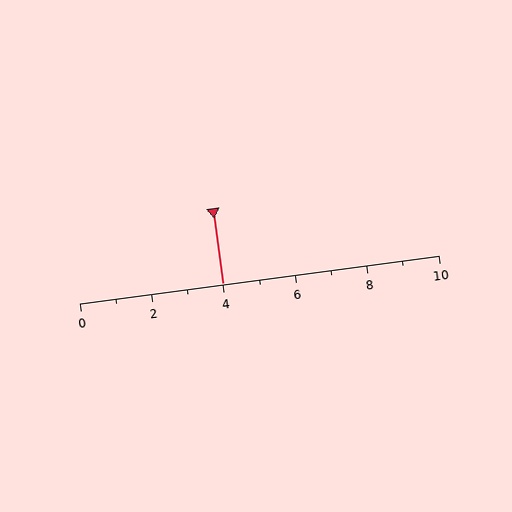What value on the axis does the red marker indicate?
The marker indicates approximately 4.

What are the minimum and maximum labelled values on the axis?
The axis runs from 0 to 10.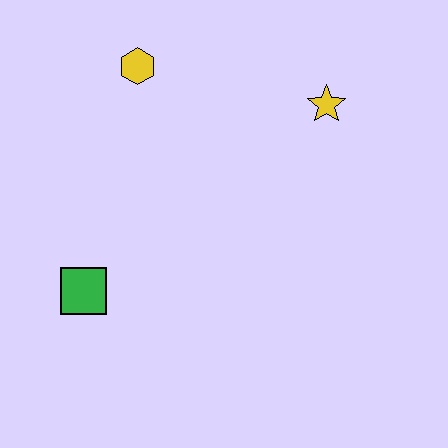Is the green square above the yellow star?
No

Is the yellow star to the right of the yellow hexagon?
Yes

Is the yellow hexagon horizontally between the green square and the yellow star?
Yes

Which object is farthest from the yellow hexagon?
The green square is farthest from the yellow hexagon.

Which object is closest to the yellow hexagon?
The yellow star is closest to the yellow hexagon.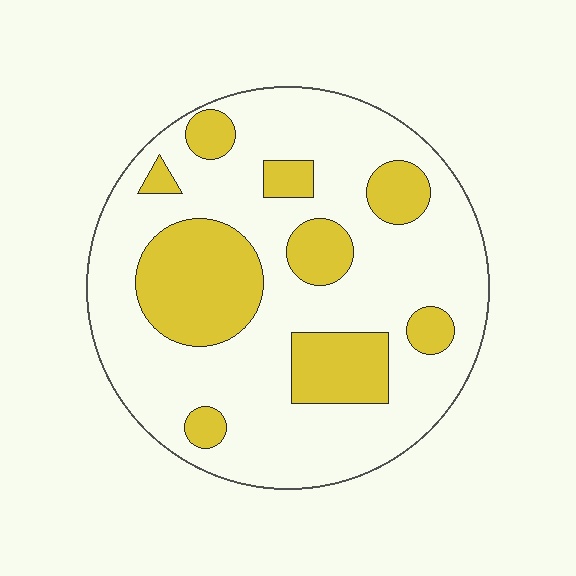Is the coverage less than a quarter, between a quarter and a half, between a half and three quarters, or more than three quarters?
Between a quarter and a half.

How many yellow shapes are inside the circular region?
9.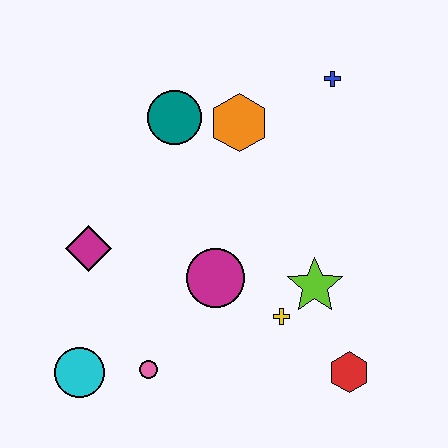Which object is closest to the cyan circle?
The pink circle is closest to the cyan circle.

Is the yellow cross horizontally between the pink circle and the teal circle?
No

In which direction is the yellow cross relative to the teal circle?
The yellow cross is below the teal circle.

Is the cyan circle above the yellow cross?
No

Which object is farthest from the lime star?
The cyan circle is farthest from the lime star.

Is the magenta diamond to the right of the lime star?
No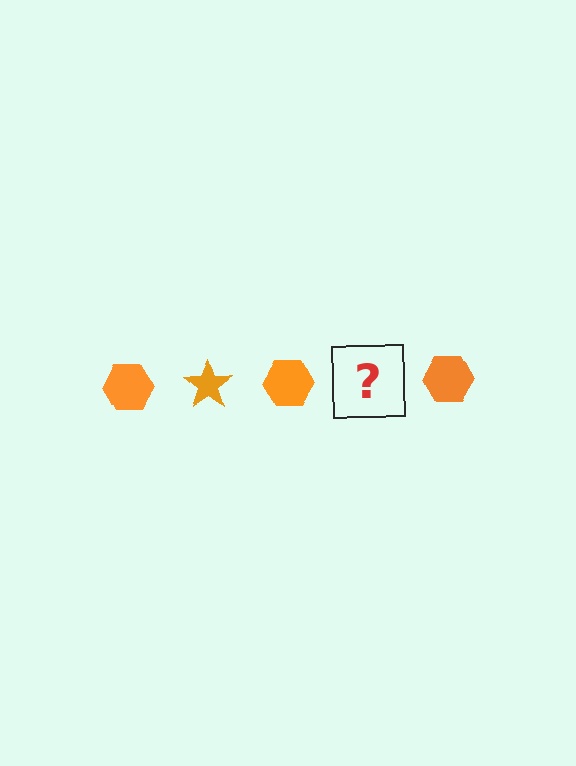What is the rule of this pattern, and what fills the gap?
The rule is that the pattern cycles through hexagon, star shapes in orange. The gap should be filled with an orange star.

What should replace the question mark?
The question mark should be replaced with an orange star.